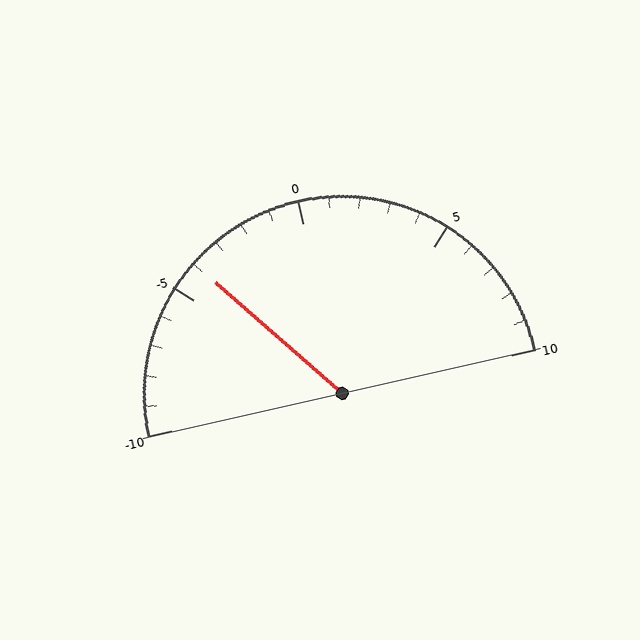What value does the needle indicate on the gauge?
The needle indicates approximately -4.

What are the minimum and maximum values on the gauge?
The gauge ranges from -10 to 10.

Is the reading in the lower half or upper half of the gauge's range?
The reading is in the lower half of the range (-10 to 10).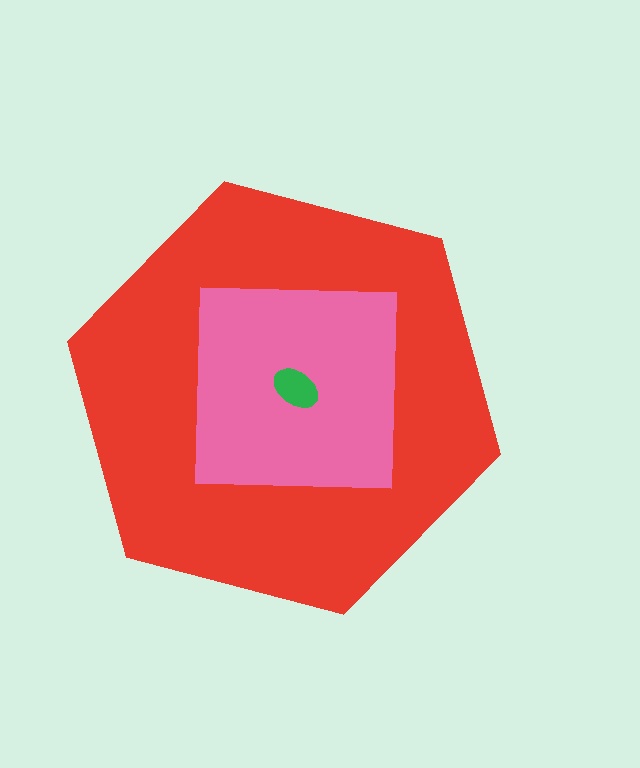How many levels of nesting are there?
3.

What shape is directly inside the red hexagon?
The pink square.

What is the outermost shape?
The red hexagon.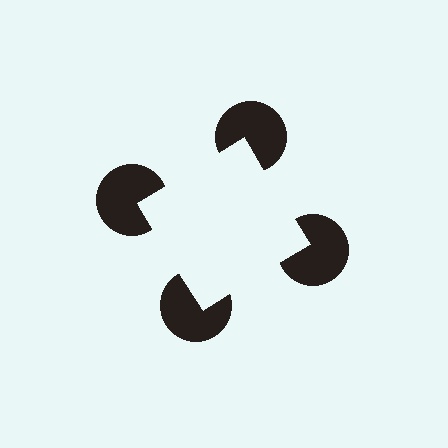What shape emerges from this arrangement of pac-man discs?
An illusory square — its edges are inferred from the aligned wedge cuts in the pac-man discs, not physically drawn.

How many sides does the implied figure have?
4 sides.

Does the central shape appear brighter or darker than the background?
It typically appears slightly brighter than the background, even though no actual brightness change is drawn.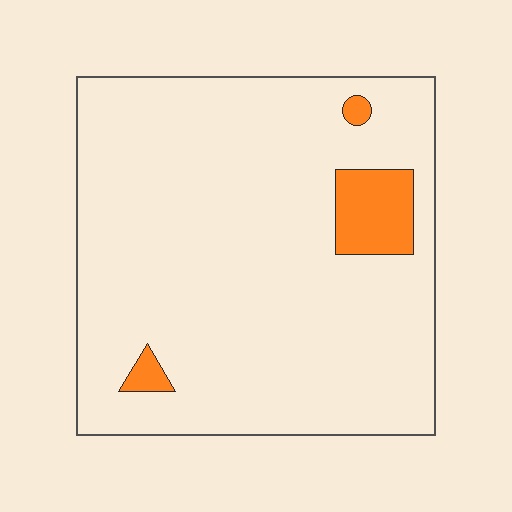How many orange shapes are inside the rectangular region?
3.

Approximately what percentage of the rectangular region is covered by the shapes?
Approximately 5%.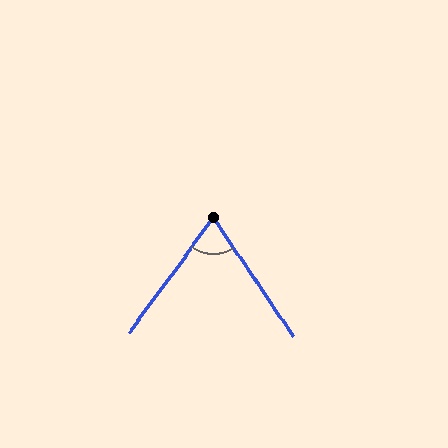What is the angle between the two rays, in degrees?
Approximately 70 degrees.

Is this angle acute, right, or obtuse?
It is acute.